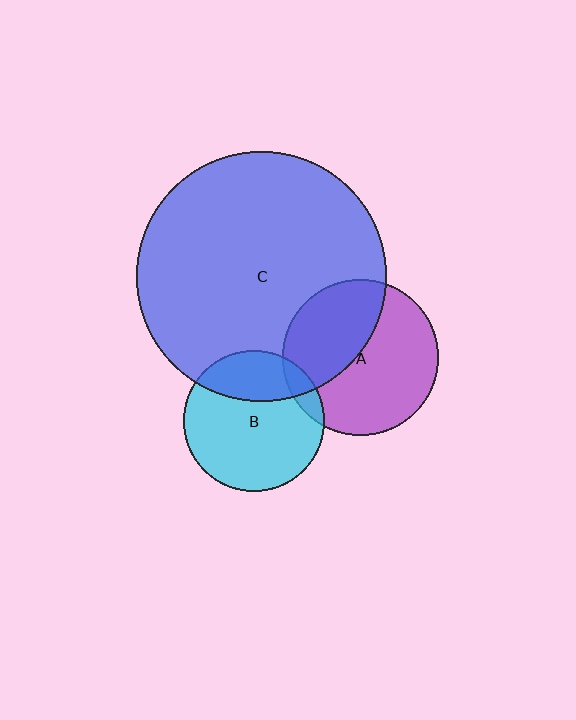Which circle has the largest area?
Circle C (blue).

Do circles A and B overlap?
Yes.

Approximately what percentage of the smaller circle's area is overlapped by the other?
Approximately 10%.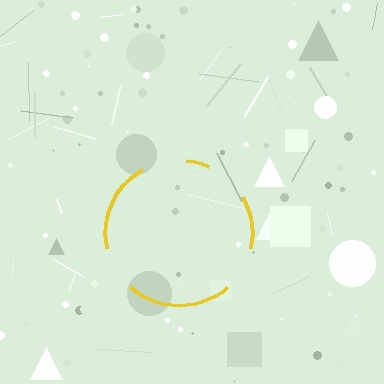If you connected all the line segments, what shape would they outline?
They would outline a circle.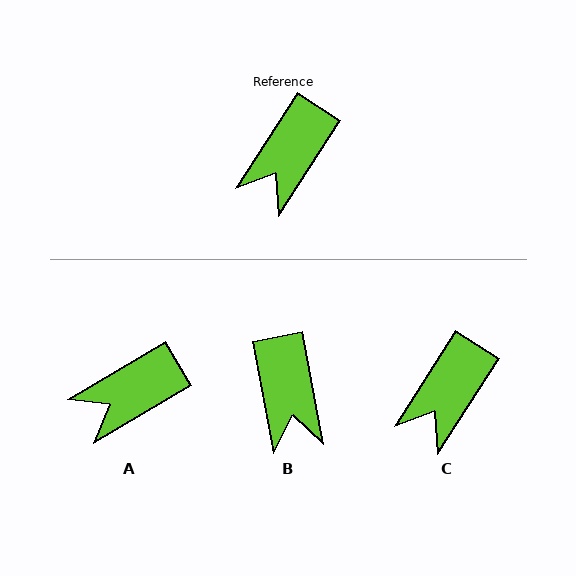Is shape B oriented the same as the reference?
No, it is off by about 43 degrees.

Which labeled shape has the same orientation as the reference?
C.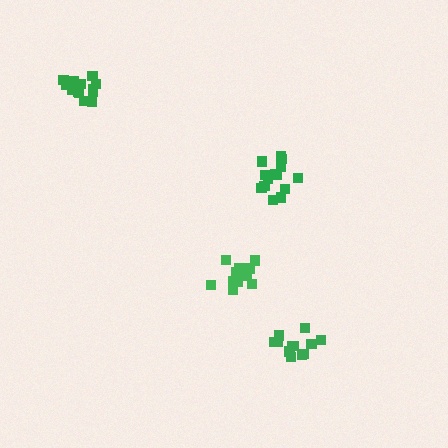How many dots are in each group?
Group 1: 13 dots, Group 2: 14 dots, Group 3: 12 dots, Group 4: 14 dots (53 total).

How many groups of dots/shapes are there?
There are 4 groups.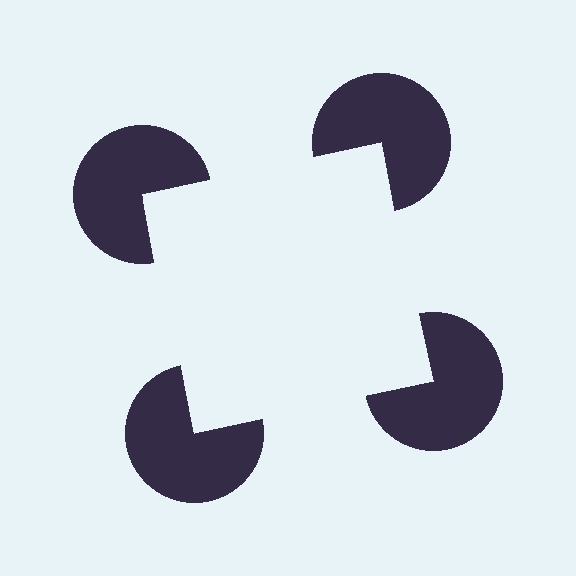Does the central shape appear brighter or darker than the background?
It typically appears slightly brighter than the background, even though no actual brightness change is drawn.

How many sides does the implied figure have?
4 sides.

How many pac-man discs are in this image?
There are 4 — one at each vertex of the illusory square.